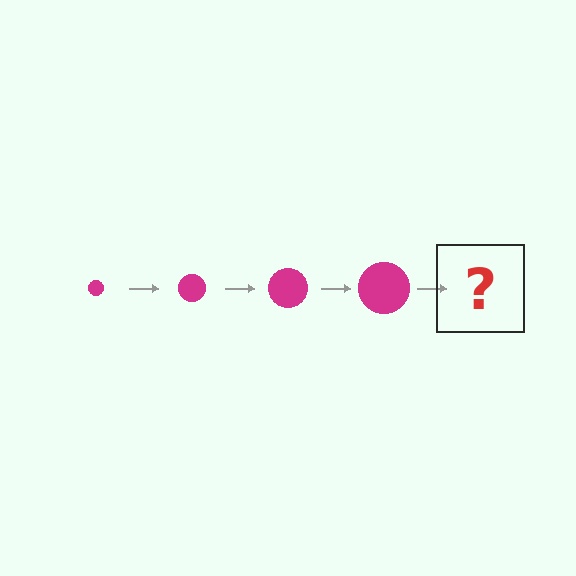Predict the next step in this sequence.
The next step is a magenta circle, larger than the previous one.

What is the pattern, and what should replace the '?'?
The pattern is that the circle gets progressively larger each step. The '?' should be a magenta circle, larger than the previous one.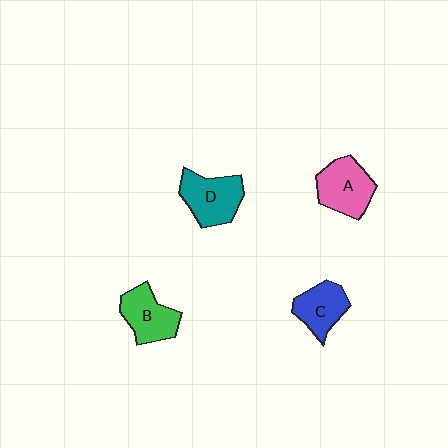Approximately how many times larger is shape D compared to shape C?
Approximately 1.2 times.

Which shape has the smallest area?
Shape C (blue).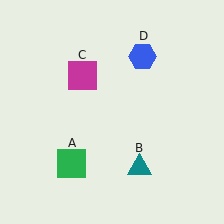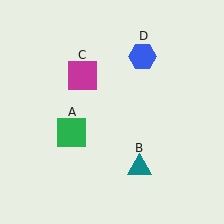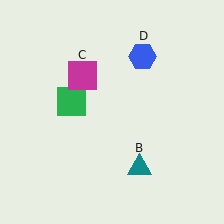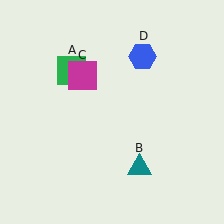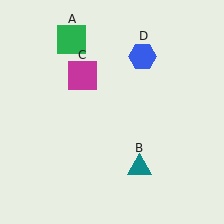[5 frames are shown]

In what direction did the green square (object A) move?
The green square (object A) moved up.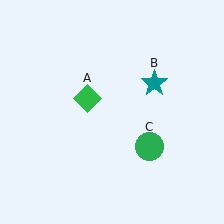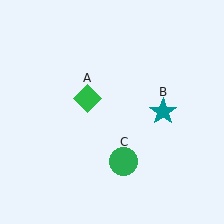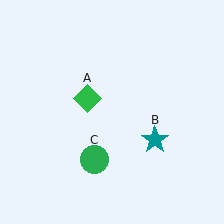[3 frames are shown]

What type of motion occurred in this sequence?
The teal star (object B), green circle (object C) rotated clockwise around the center of the scene.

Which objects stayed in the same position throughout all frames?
Green diamond (object A) remained stationary.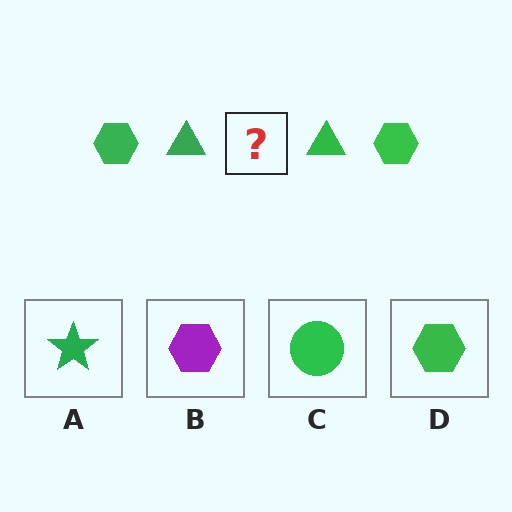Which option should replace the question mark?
Option D.